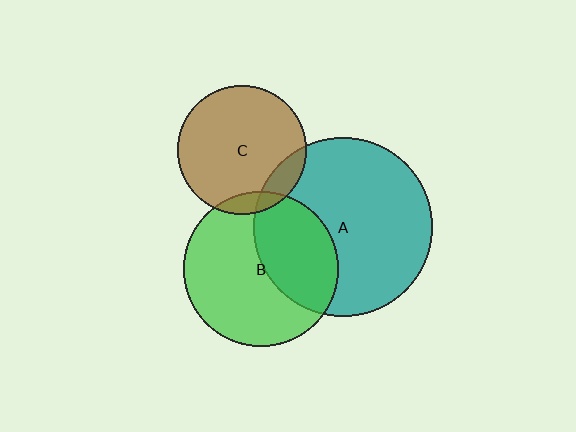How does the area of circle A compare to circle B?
Approximately 1.3 times.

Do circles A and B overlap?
Yes.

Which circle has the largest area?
Circle A (teal).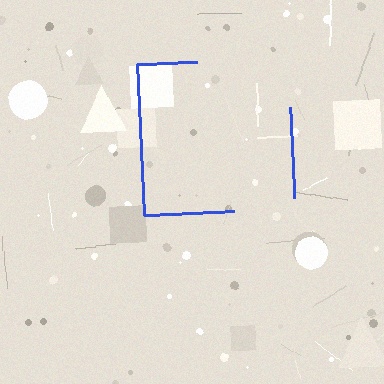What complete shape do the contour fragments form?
The contour fragments form a square.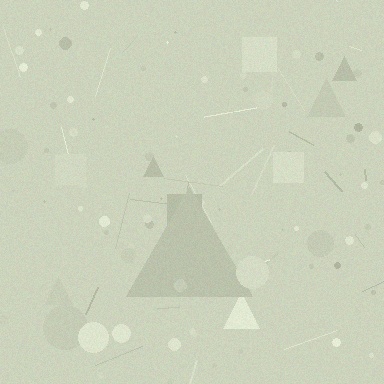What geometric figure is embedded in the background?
A triangle is embedded in the background.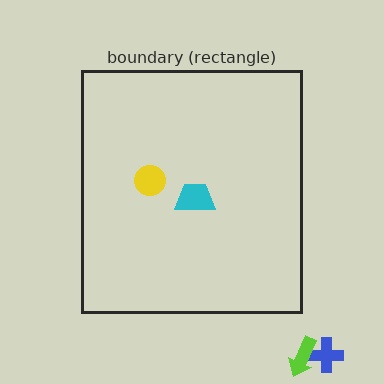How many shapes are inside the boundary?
2 inside, 2 outside.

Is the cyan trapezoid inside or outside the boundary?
Inside.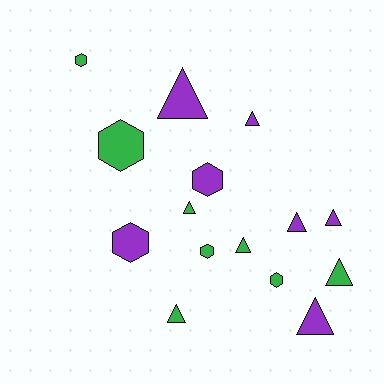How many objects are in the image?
There are 15 objects.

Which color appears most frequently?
Green, with 8 objects.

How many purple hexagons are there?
There are 2 purple hexagons.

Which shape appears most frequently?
Triangle, with 9 objects.